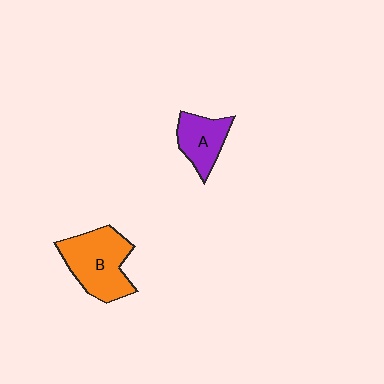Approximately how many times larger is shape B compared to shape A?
Approximately 1.7 times.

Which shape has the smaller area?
Shape A (purple).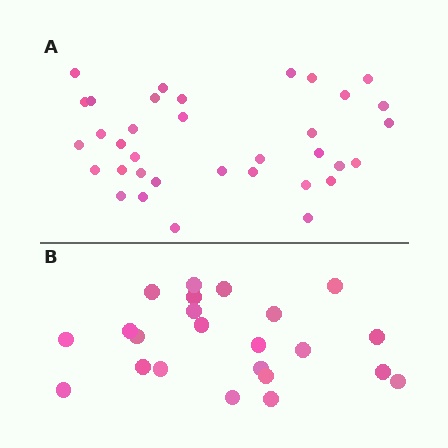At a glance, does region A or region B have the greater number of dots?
Region A (the top region) has more dots.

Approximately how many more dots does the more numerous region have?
Region A has roughly 12 or so more dots than region B.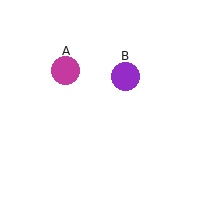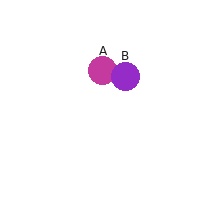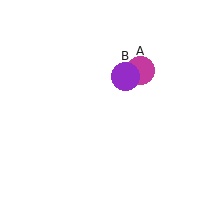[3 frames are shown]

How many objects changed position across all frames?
1 object changed position: magenta circle (object A).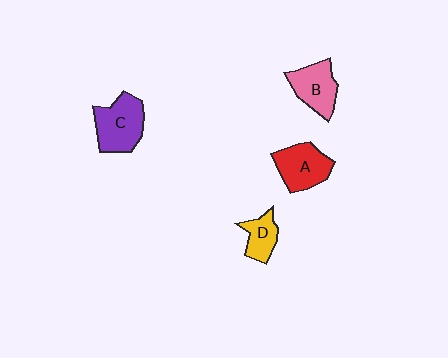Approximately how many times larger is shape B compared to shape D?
Approximately 1.5 times.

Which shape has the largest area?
Shape C (purple).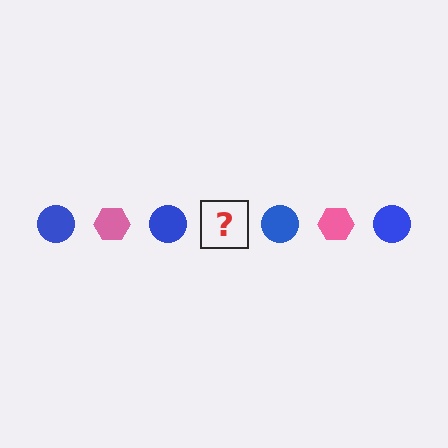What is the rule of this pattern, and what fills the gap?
The rule is that the pattern alternates between blue circle and pink hexagon. The gap should be filled with a pink hexagon.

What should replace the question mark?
The question mark should be replaced with a pink hexagon.